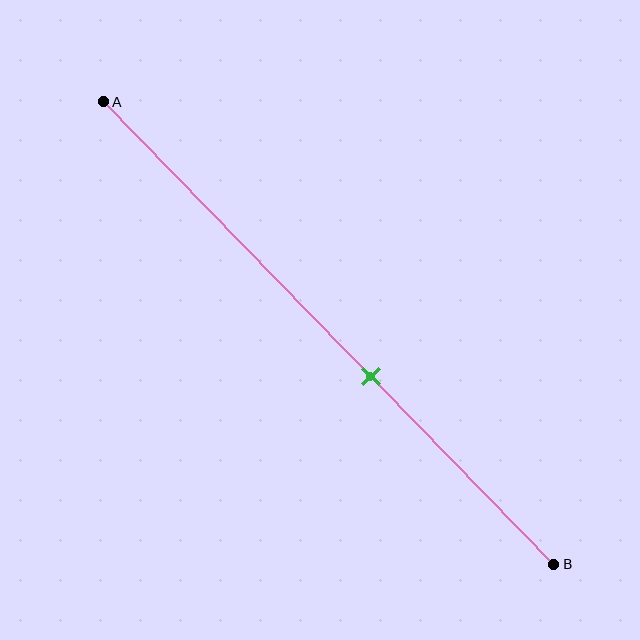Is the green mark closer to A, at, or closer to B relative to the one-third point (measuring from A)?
The green mark is closer to point B than the one-third point of segment AB.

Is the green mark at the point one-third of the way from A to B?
No, the mark is at about 60% from A, not at the 33% one-third point.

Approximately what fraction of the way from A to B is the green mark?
The green mark is approximately 60% of the way from A to B.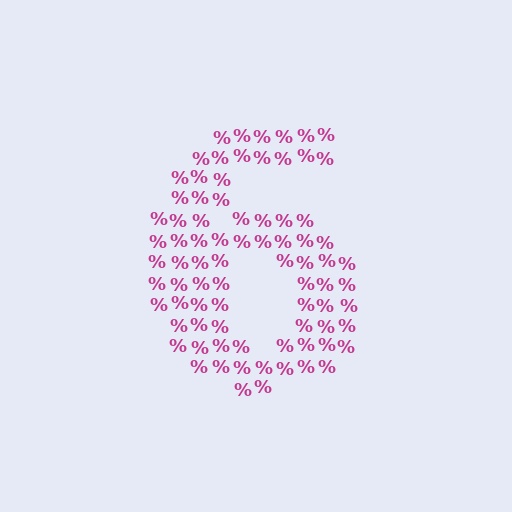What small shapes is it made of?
It is made of small percent signs.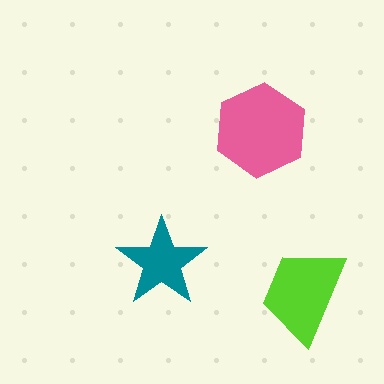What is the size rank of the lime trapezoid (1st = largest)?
2nd.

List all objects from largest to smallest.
The pink hexagon, the lime trapezoid, the teal star.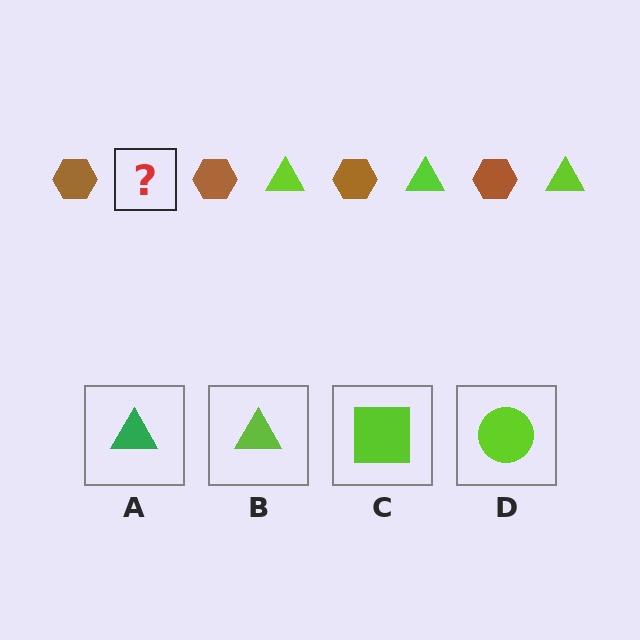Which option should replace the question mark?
Option B.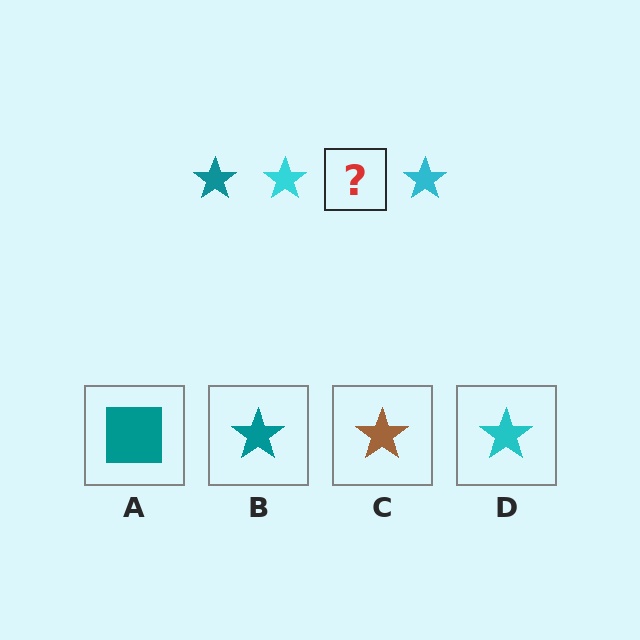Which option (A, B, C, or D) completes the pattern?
B.